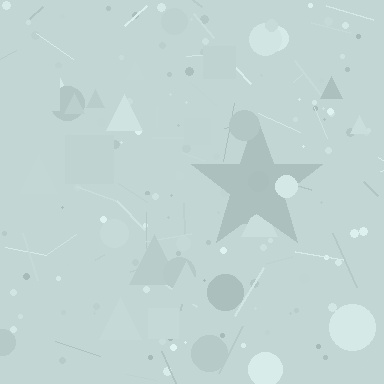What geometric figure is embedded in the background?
A star is embedded in the background.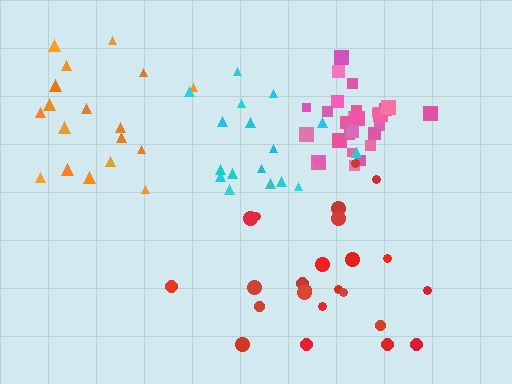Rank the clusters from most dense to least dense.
pink, cyan, red, orange.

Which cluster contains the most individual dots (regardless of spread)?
Pink (27).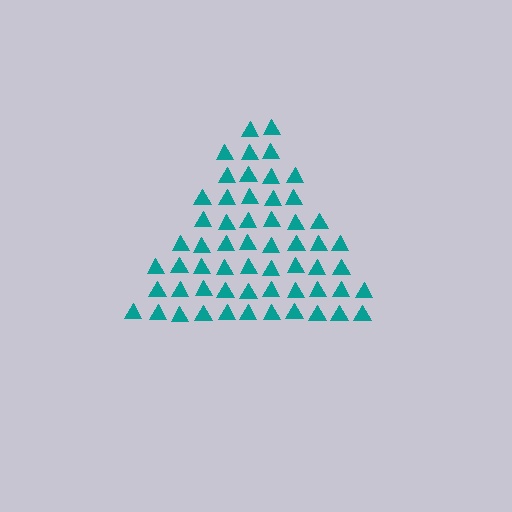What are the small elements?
The small elements are triangles.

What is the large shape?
The large shape is a triangle.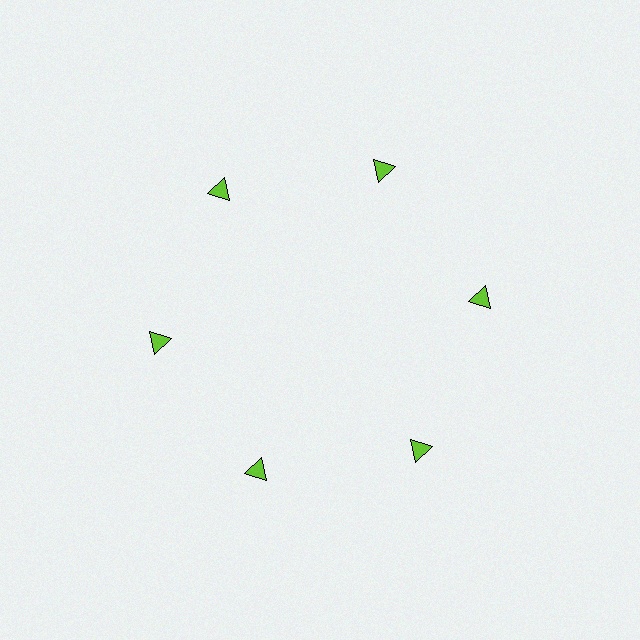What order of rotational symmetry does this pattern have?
This pattern has 6-fold rotational symmetry.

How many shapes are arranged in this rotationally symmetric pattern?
There are 6 shapes, arranged in 6 groups of 1.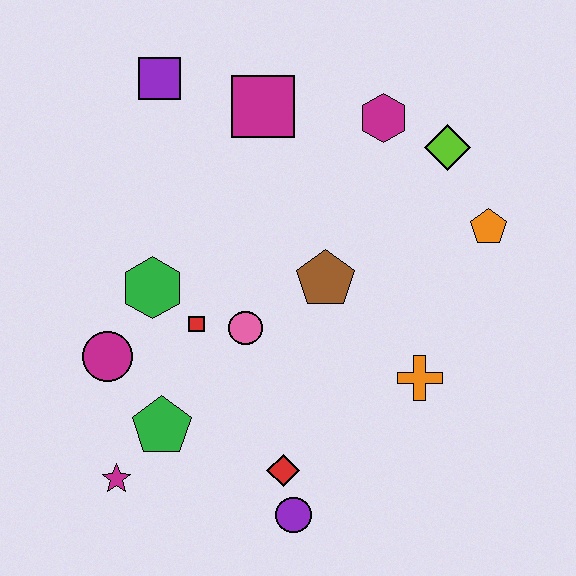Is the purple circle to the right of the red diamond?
Yes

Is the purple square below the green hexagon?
No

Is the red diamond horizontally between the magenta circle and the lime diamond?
Yes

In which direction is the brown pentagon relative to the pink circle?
The brown pentagon is to the right of the pink circle.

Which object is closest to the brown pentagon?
The pink circle is closest to the brown pentagon.